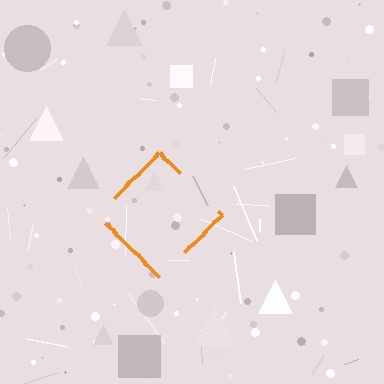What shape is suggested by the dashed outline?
The dashed outline suggests a diamond.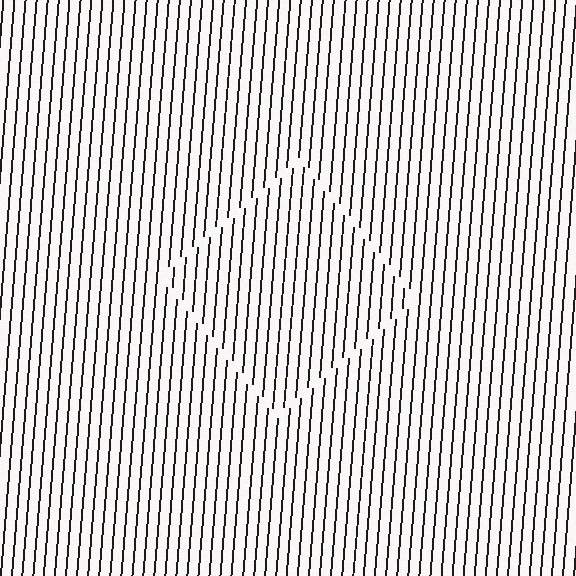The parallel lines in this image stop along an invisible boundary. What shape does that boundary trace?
An illusory square. The interior of the shape contains the same grating, shifted by half a period — the contour is defined by the phase discontinuity where line-ends from the inner and outer gratings abut.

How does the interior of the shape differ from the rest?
The interior of the shape contains the same grating, shifted by half a period — the contour is defined by the phase discontinuity where line-ends from the inner and outer gratings abut.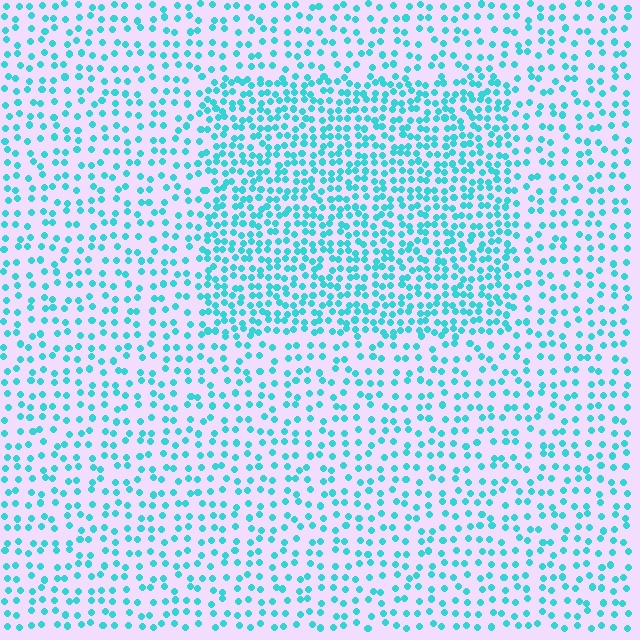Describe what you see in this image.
The image contains small cyan elements arranged at two different densities. A rectangle-shaped region is visible where the elements are more densely packed than the surrounding area.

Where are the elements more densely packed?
The elements are more densely packed inside the rectangle boundary.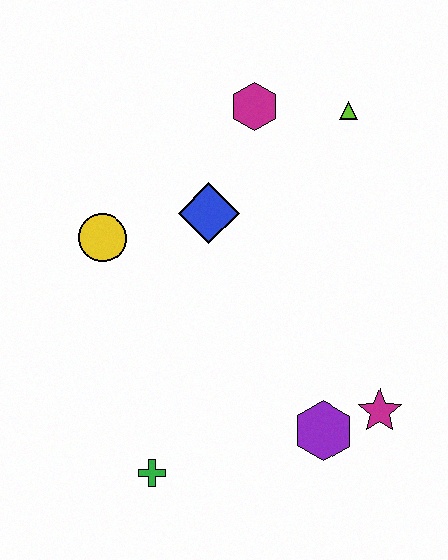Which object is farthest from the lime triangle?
The green cross is farthest from the lime triangle.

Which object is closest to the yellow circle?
The blue diamond is closest to the yellow circle.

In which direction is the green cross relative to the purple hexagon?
The green cross is to the left of the purple hexagon.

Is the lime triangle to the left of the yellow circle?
No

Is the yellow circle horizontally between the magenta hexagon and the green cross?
No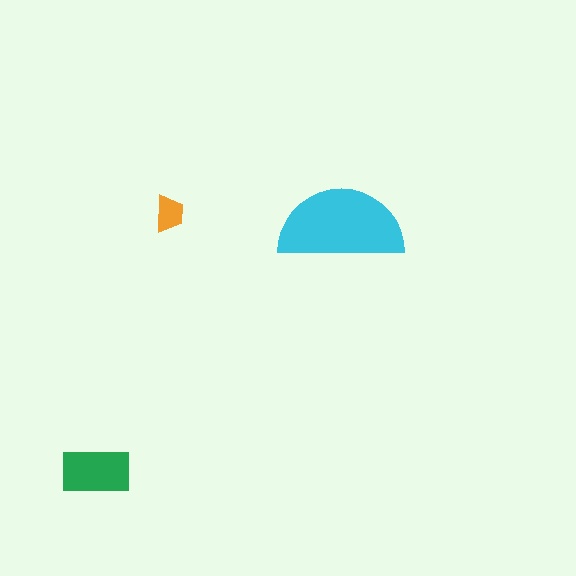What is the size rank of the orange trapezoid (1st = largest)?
3rd.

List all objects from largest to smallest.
The cyan semicircle, the green rectangle, the orange trapezoid.